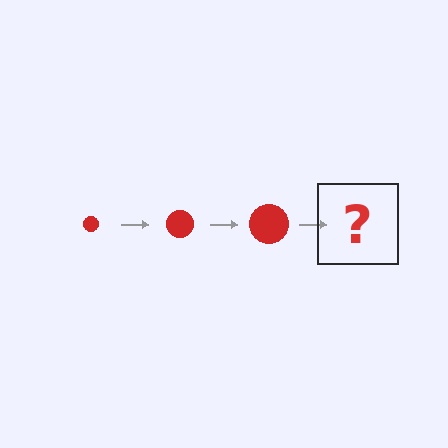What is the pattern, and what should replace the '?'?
The pattern is that the circle gets progressively larger each step. The '?' should be a red circle, larger than the previous one.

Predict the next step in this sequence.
The next step is a red circle, larger than the previous one.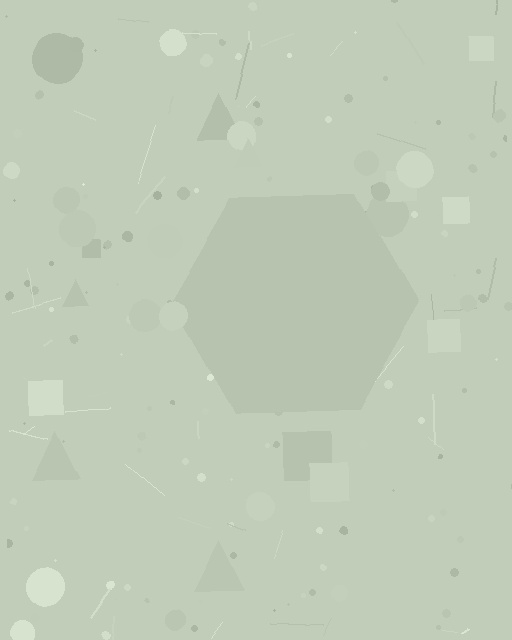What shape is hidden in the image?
A hexagon is hidden in the image.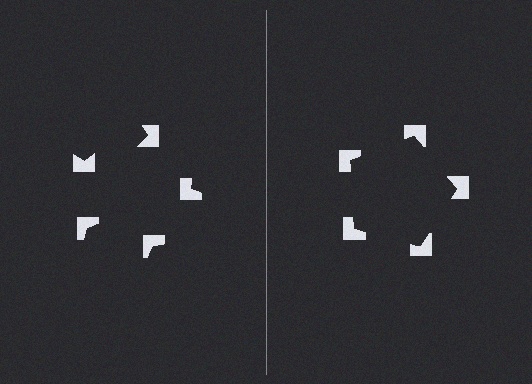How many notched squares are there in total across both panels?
10 — 5 on each side.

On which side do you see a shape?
An illusory pentagon appears on the right side. On the left side the wedge cuts are rotated, so no coherent shape forms.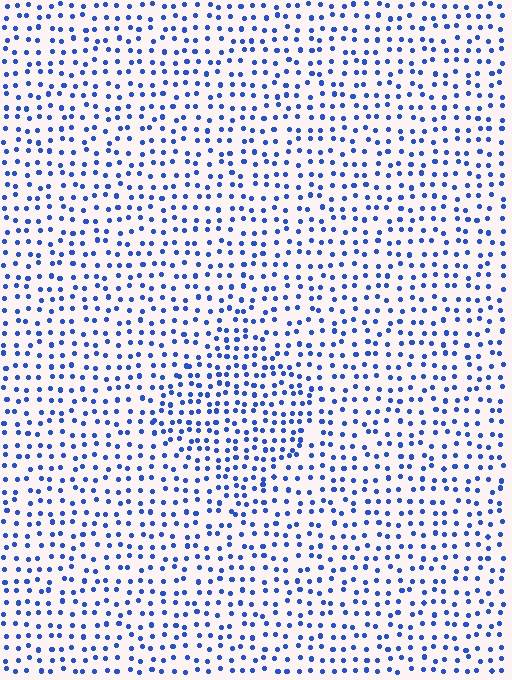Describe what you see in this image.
The image contains small blue elements arranged at two different densities. A diamond-shaped region is visible where the elements are more densely packed than the surrounding area.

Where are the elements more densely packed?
The elements are more densely packed inside the diamond boundary.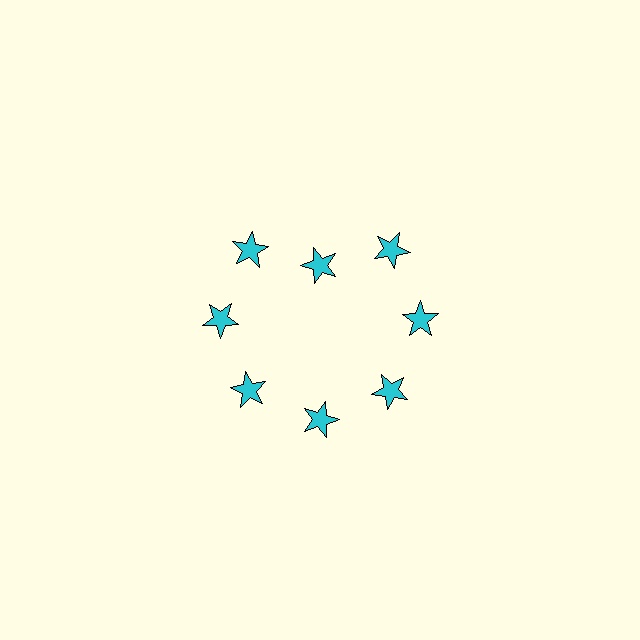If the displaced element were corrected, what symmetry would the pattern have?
It would have 8-fold rotational symmetry — the pattern would map onto itself every 45 degrees.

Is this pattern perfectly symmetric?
No. The 8 cyan stars are arranged in a ring, but one element near the 12 o'clock position is pulled inward toward the center, breaking the 8-fold rotational symmetry.